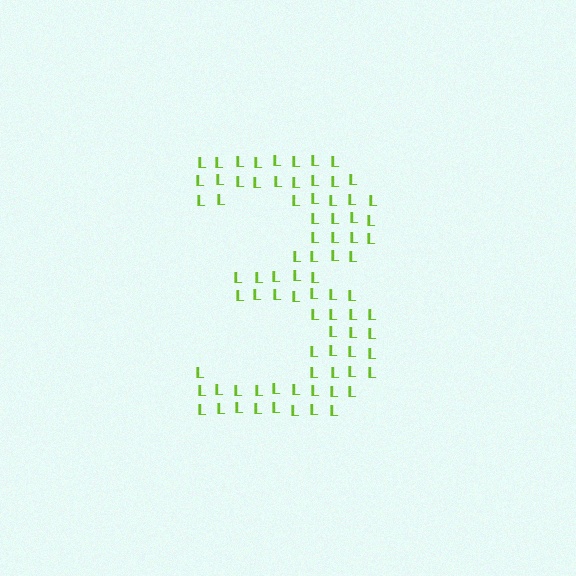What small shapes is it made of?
It is made of small letter L's.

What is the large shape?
The large shape is the digit 3.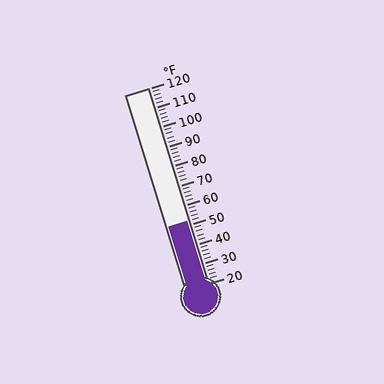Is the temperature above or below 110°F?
The temperature is below 110°F.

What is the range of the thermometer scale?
The thermometer scale ranges from 20°F to 120°F.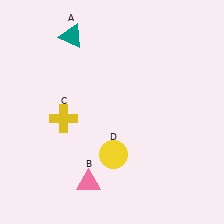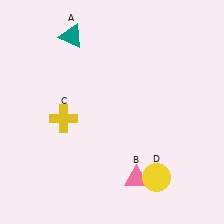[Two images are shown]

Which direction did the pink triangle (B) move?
The pink triangle (B) moved right.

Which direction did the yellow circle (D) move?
The yellow circle (D) moved right.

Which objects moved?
The objects that moved are: the pink triangle (B), the yellow circle (D).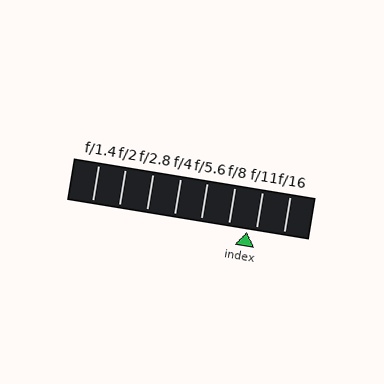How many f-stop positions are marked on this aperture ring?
There are 8 f-stop positions marked.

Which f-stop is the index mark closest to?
The index mark is closest to f/11.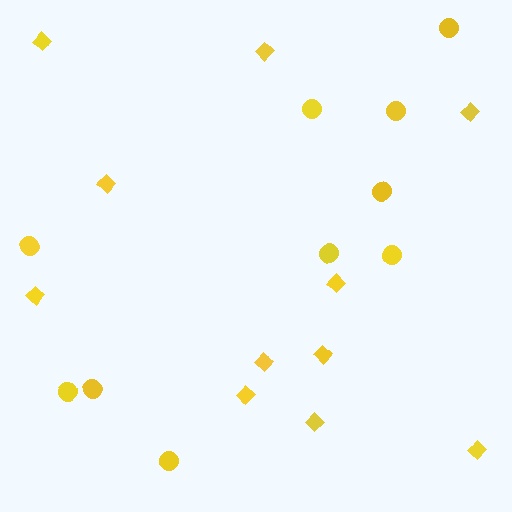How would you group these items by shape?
There are 2 groups: one group of diamonds (11) and one group of circles (10).